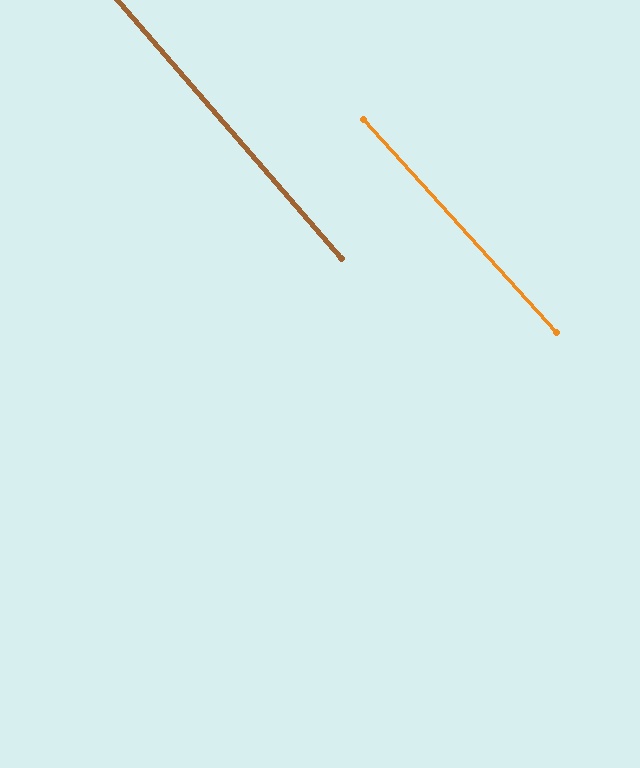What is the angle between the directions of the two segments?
Approximately 2 degrees.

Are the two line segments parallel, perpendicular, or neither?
Parallel — their directions differ by only 1.5°.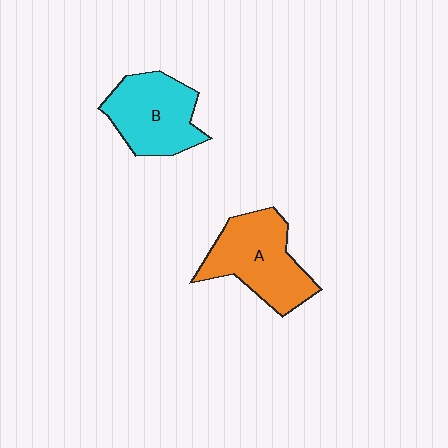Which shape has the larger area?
Shape A (orange).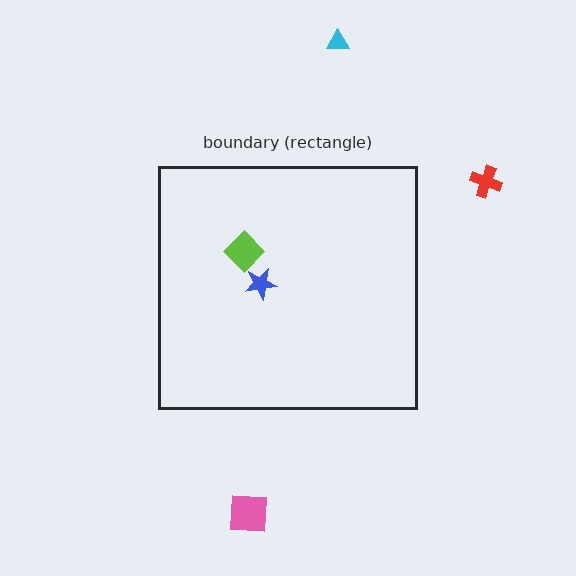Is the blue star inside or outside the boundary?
Inside.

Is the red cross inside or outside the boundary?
Outside.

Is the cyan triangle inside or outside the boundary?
Outside.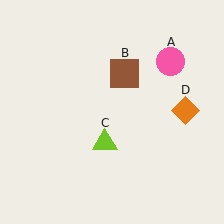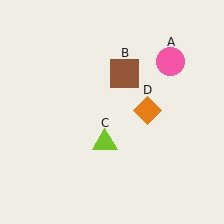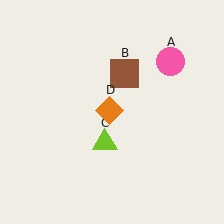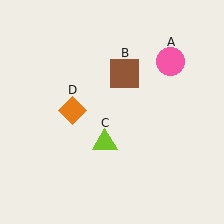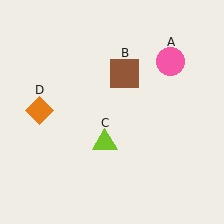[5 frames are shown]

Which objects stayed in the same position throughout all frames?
Pink circle (object A) and brown square (object B) and lime triangle (object C) remained stationary.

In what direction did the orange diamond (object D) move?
The orange diamond (object D) moved left.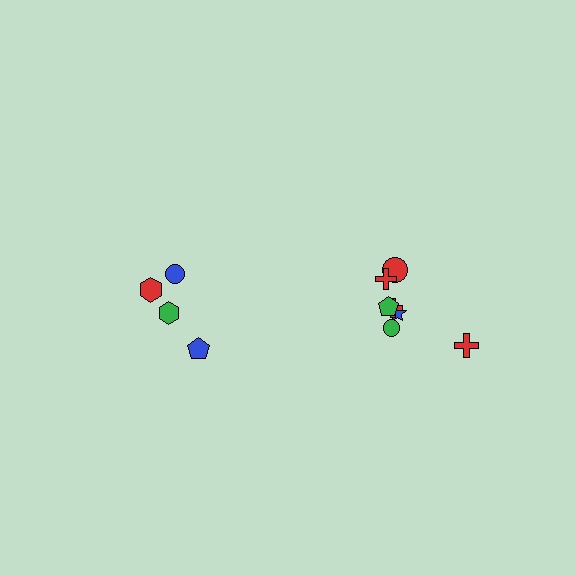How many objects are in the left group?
There are 4 objects.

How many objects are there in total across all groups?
There are 11 objects.